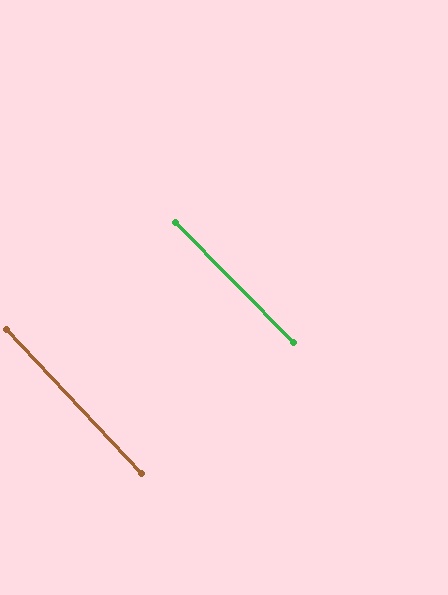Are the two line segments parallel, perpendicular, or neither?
Parallel — their directions differ by only 1.2°.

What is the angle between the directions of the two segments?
Approximately 1 degree.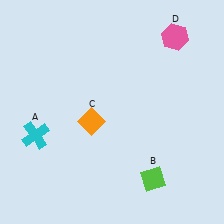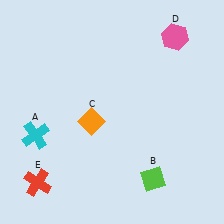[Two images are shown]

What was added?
A red cross (E) was added in Image 2.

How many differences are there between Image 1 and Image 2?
There is 1 difference between the two images.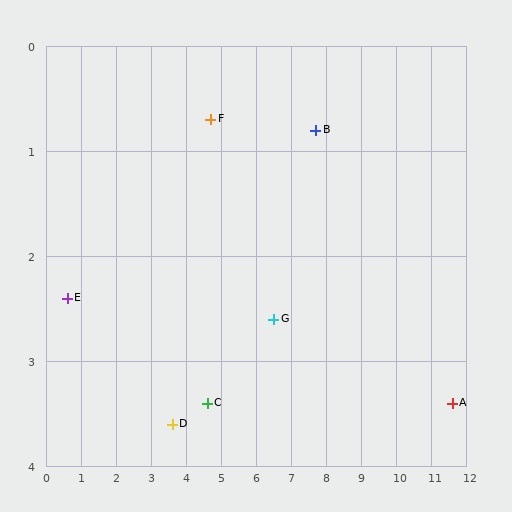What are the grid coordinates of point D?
Point D is at approximately (3.6, 3.6).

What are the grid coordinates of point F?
Point F is at approximately (4.7, 0.7).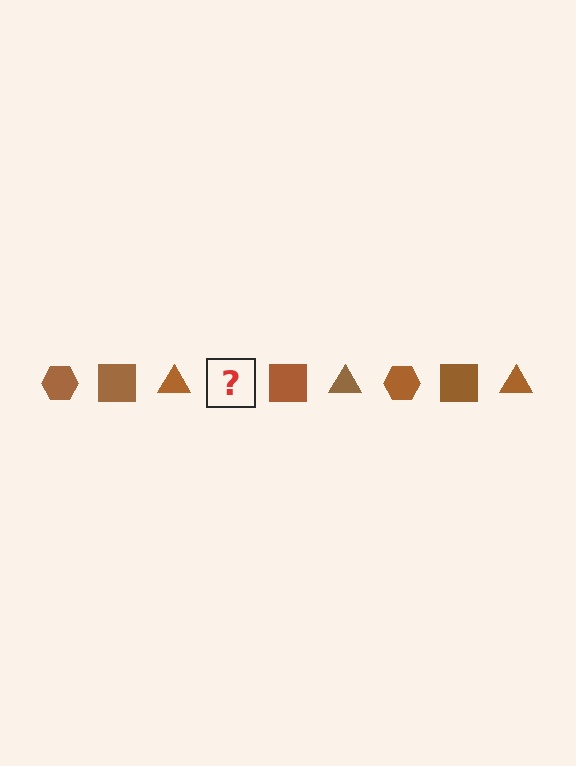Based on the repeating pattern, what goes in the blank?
The blank should be a brown hexagon.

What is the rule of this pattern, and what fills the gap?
The rule is that the pattern cycles through hexagon, square, triangle shapes in brown. The gap should be filled with a brown hexagon.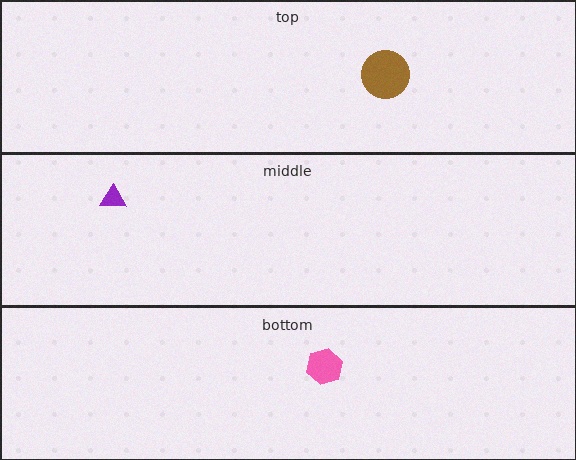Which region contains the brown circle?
The top region.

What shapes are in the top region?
The brown circle.